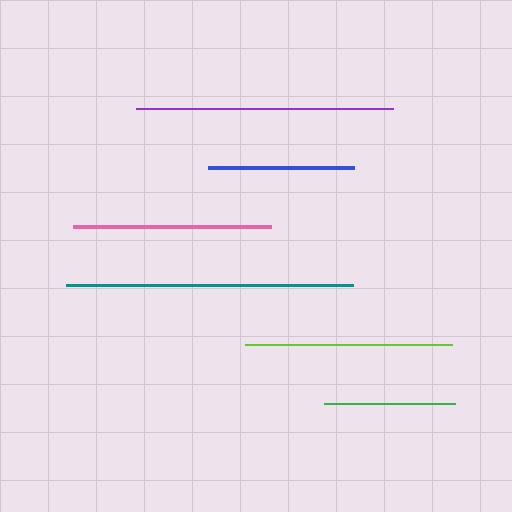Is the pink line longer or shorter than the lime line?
The lime line is longer than the pink line.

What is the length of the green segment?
The green segment is approximately 131 pixels long.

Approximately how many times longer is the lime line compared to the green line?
The lime line is approximately 1.6 times the length of the green line.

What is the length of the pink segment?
The pink segment is approximately 198 pixels long.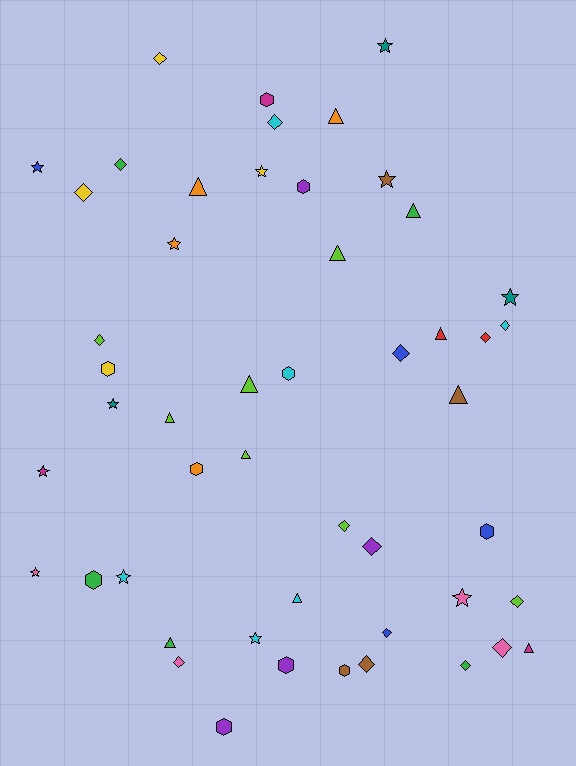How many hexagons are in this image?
There are 10 hexagons.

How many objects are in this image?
There are 50 objects.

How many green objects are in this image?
There are 5 green objects.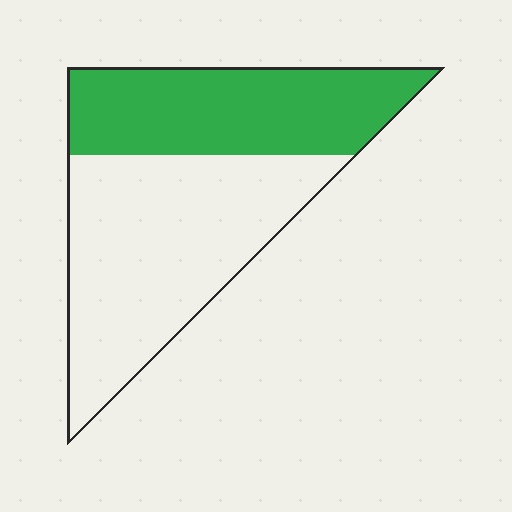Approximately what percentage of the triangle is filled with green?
Approximately 40%.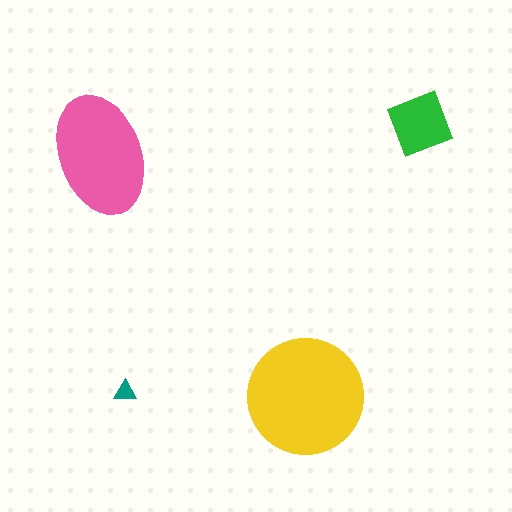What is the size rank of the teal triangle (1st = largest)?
4th.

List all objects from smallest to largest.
The teal triangle, the green square, the pink ellipse, the yellow circle.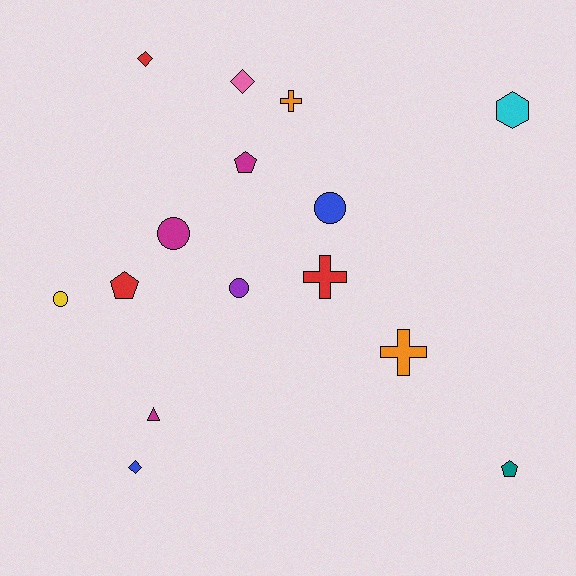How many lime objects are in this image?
There are no lime objects.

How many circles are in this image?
There are 4 circles.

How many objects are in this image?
There are 15 objects.